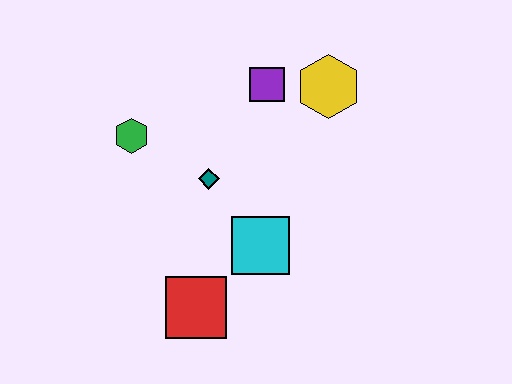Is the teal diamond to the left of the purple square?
Yes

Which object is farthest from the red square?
The yellow hexagon is farthest from the red square.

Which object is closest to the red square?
The cyan square is closest to the red square.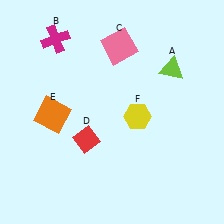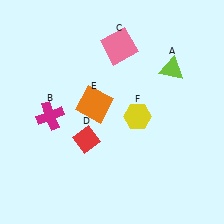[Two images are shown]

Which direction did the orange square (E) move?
The orange square (E) moved right.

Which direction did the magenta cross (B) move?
The magenta cross (B) moved down.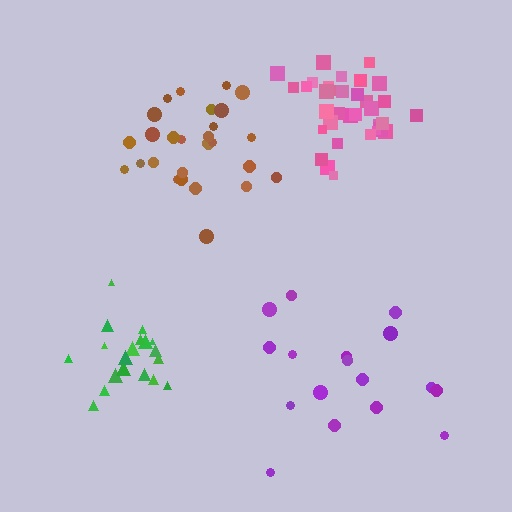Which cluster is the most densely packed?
Pink.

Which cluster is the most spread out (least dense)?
Purple.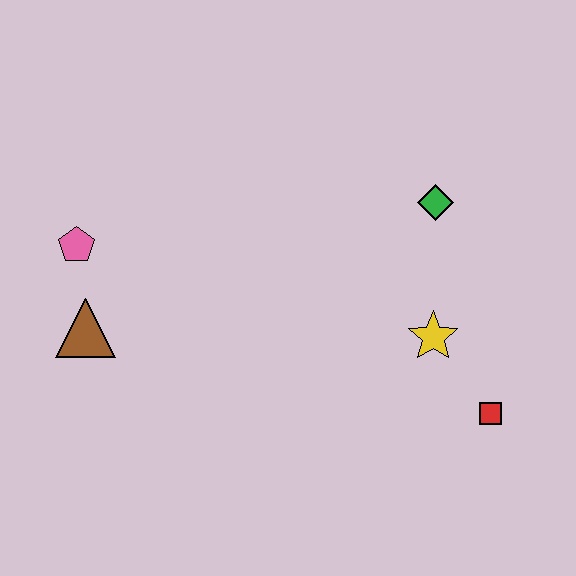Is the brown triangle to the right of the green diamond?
No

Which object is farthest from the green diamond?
The brown triangle is farthest from the green diamond.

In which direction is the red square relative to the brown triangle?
The red square is to the right of the brown triangle.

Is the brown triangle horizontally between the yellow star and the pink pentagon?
Yes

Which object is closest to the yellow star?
The red square is closest to the yellow star.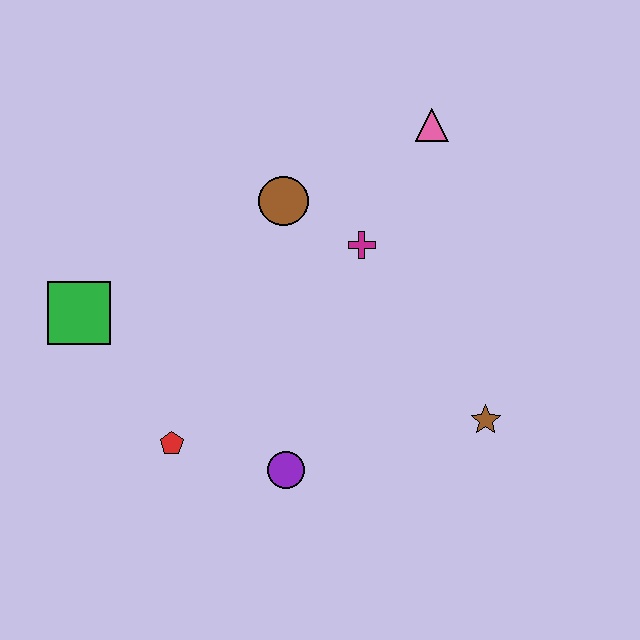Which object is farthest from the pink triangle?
The red pentagon is farthest from the pink triangle.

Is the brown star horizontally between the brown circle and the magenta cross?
No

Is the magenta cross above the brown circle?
No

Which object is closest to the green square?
The red pentagon is closest to the green square.